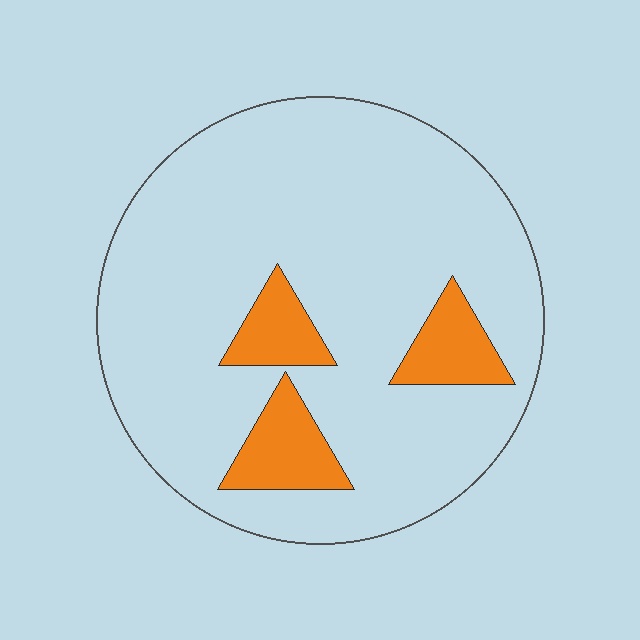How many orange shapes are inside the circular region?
3.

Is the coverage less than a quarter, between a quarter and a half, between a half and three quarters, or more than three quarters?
Less than a quarter.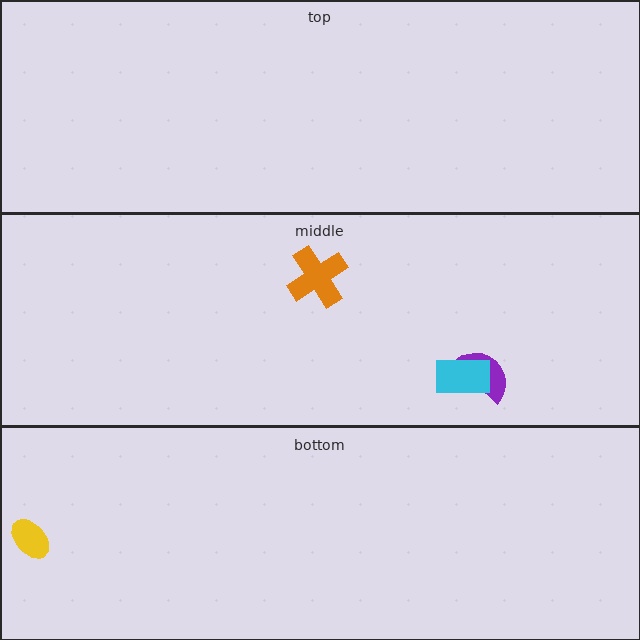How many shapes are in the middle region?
3.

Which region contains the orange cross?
The middle region.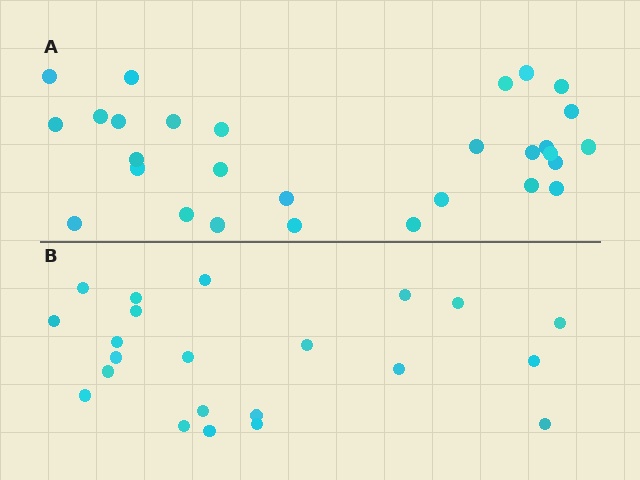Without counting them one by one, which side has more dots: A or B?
Region A (the top region) has more dots.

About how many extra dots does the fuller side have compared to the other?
Region A has roughly 8 or so more dots than region B.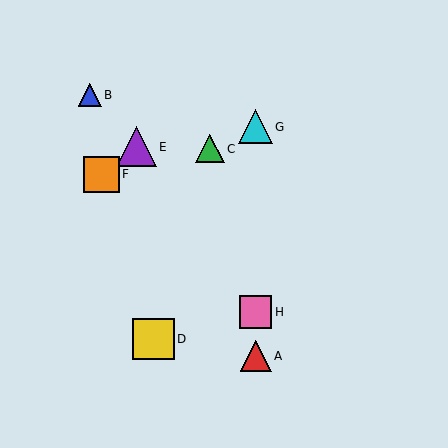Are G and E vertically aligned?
No, G is at x≈256 and E is at x≈136.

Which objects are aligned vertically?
Objects A, G, H are aligned vertically.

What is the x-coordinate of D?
Object D is at x≈154.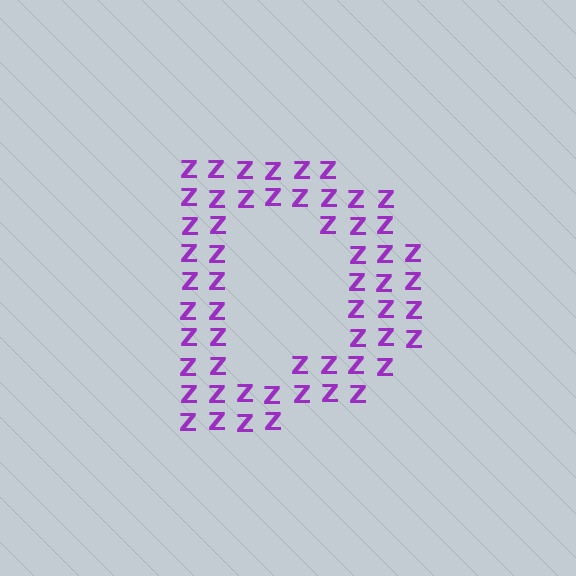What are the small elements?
The small elements are letter Z's.